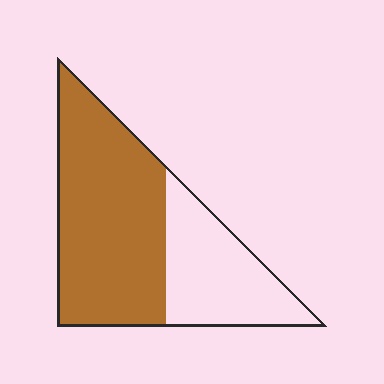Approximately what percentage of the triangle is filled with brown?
Approximately 65%.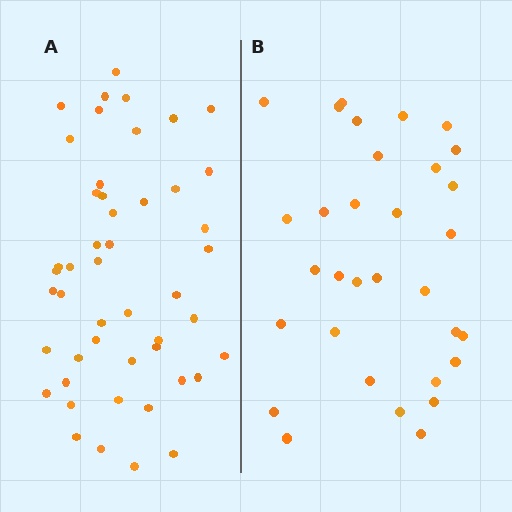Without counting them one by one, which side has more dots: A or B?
Region A (the left region) has more dots.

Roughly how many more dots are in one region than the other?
Region A has approximately 15 more dots than region B.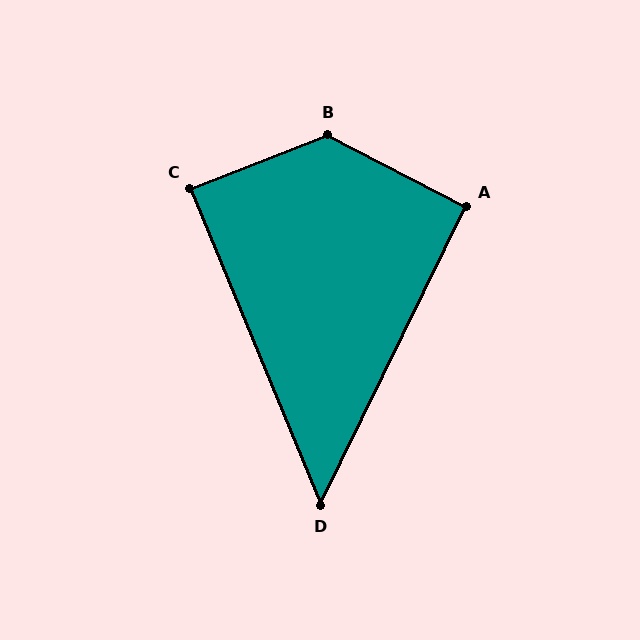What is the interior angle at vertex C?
Approximately 89 degrees (approximately right).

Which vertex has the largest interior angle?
B, at approximately 131 degrees.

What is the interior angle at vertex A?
Approximately 91 degrees (approximately right).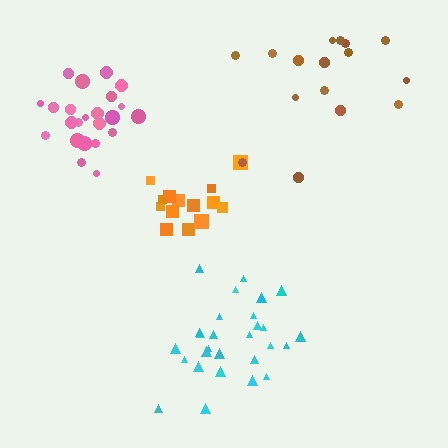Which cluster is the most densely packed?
Pink.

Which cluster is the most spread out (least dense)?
Brown.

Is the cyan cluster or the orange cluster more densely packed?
Cyan.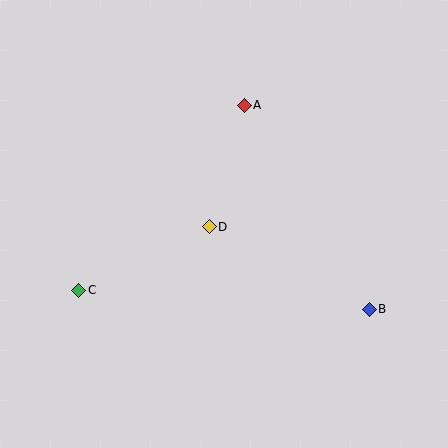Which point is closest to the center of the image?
Point D at (209, 227) is closest to the center.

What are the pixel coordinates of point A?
Point A is at (244, 105).